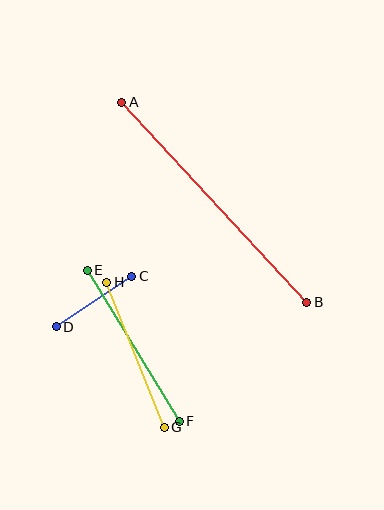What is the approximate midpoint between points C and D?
The midpoint is at approximately (94, 301) pixels.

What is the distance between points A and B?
The distance is approximately 272 pixels.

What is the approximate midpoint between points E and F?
The midpoint is at approximately (133, 346) pixels.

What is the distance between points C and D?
The distance is approximately 91 pixels.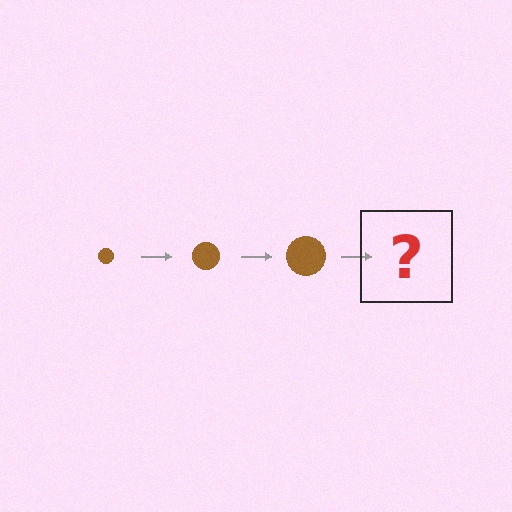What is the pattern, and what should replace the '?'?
The pattern is that the circle gets progressively larger each step. The '?' should be a brown circle, larger than the previous one.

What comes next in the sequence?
The next element should be a brown circle, larger than the previous one.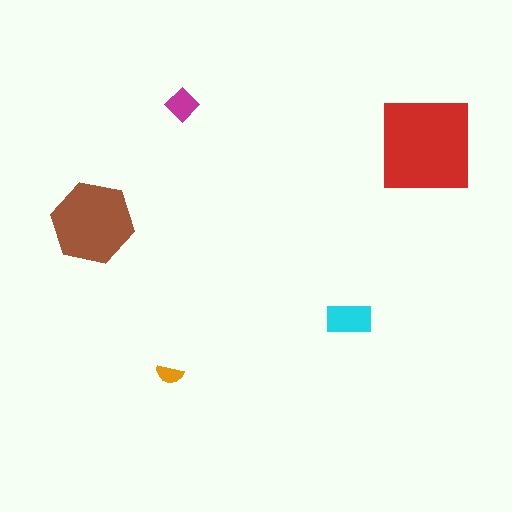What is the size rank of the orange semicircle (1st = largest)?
5th.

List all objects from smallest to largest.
The orange semicircle, the magenta diamond, the cyan rectangle, the brown hexagon, the red square.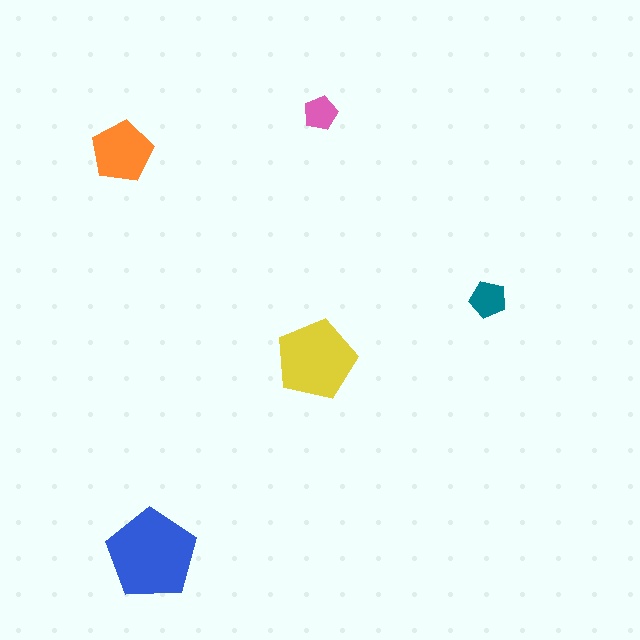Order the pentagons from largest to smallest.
the blue one, the yellow one, the orange one, the teal one, the pink one.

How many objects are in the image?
There are 5 objects in the image.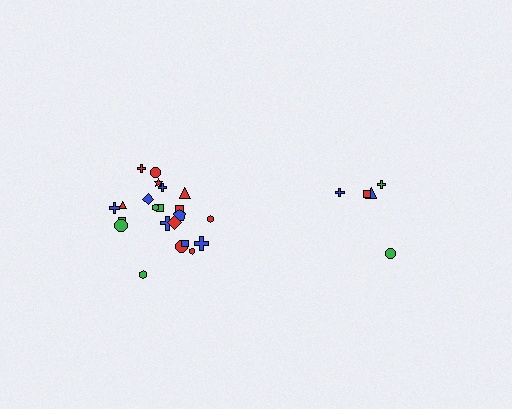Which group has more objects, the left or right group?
The left group.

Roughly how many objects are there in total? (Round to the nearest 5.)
Roughly 25 objects in total.